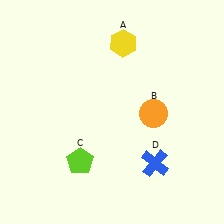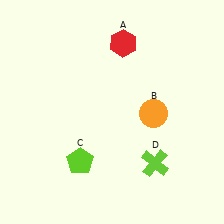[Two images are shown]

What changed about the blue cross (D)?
In Image 1, D is blue. In Image 2, it changed to lime.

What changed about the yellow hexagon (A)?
In Image 1, A is yellow. In Image 2, it changed to red.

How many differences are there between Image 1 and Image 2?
There are 2 differences between the two images.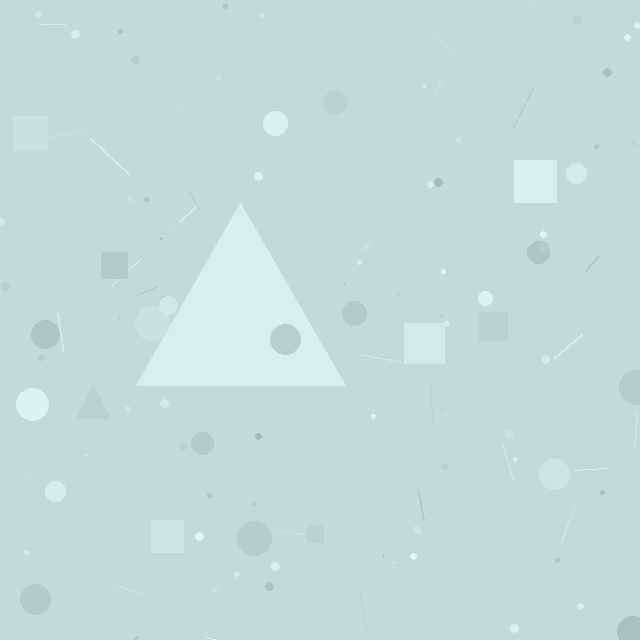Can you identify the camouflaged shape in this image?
The camouflaged shape is a triangle.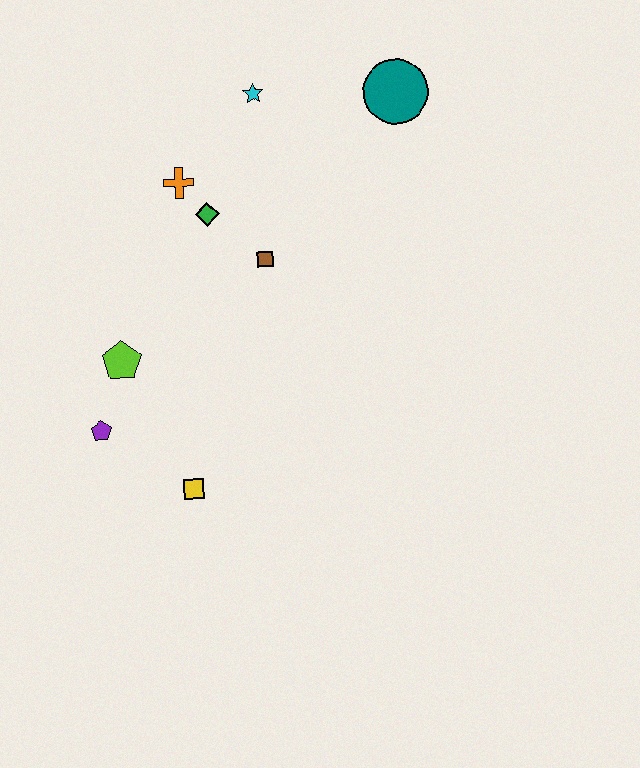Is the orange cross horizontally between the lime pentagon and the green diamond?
Yes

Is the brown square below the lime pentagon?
No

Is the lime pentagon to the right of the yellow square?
No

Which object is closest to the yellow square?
The purple pentagon is closest to the yellow square.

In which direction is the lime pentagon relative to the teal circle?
The lime pentagon is to the left of the teal circle.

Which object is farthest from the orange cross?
The yellow square is farthest from the orange cross.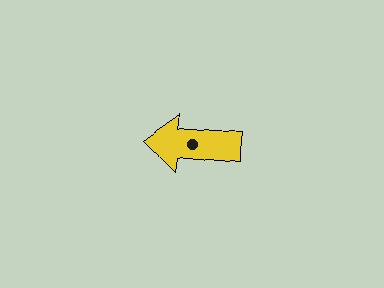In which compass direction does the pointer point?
West.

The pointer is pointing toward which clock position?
Roughly 9 o'clock.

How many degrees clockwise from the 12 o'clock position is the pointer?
Approximately 275 degrees.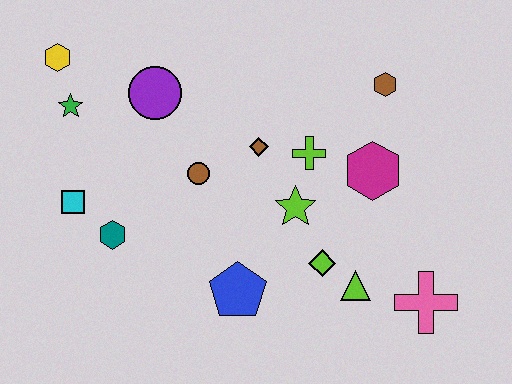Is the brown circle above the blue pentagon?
Yes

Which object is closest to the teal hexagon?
The cyan square is closest to the teal hexagon.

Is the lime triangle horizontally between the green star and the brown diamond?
No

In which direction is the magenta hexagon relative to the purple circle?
The magenta hexagon is to the right of the purple circle.